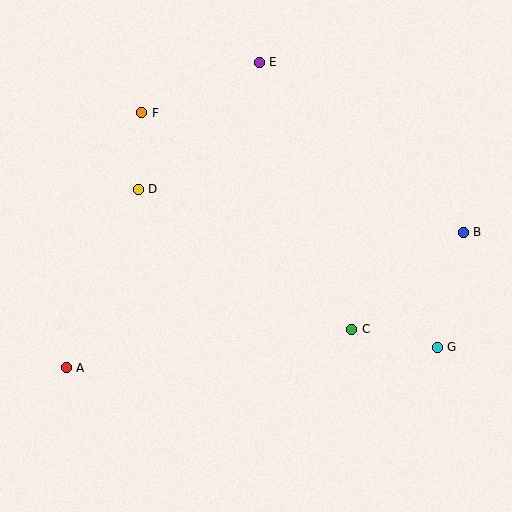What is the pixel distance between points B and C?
The distance between B and C is 148 pixels.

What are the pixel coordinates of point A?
Point A is at (66, 368).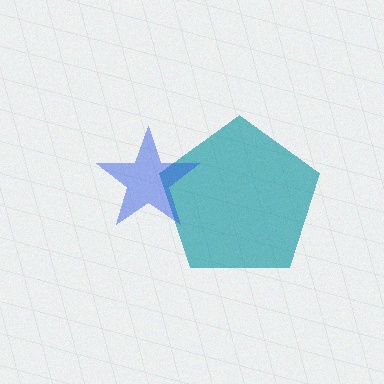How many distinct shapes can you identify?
There are 2 distinct shapes: a teal pentagon, a blue star.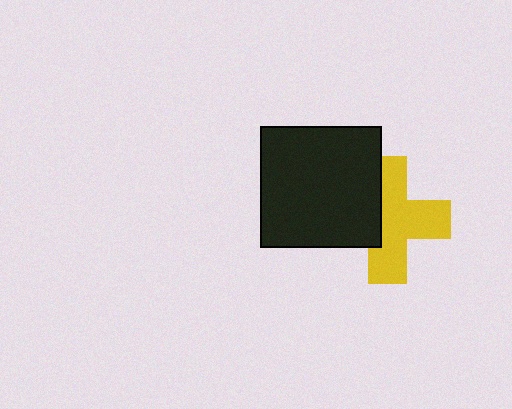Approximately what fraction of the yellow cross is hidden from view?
Roughly 35% of the yellow cross is hidden behind the black square.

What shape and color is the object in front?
The object in front is a black square.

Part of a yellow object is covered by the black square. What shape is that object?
It is a cross.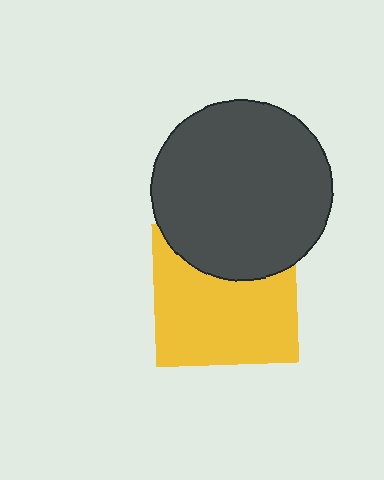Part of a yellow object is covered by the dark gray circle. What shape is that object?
It is a square.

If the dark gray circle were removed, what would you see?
You would see the complete yellow square.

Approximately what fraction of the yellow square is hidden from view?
Roughly 32% of the yellow square is hidden behind the dark gray circle.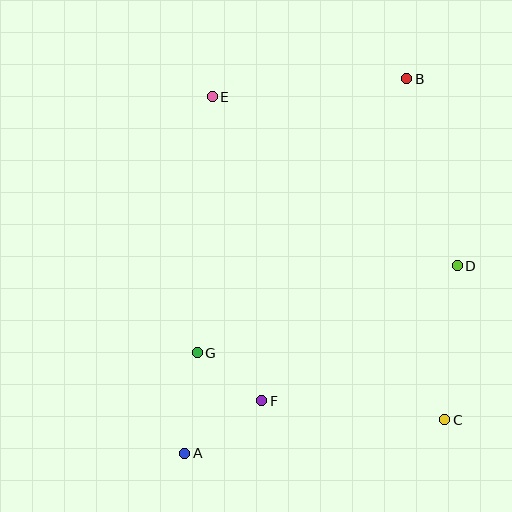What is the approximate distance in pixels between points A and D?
The distance between A and D is approximately 331 pixels.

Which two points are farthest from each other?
Points A and B are farthest from each other.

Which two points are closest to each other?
Points F and G are closest to each other.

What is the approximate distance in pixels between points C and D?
The distance between C and D is approximately 155 pixels.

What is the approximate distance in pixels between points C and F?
The distance between C and F is approximately 184 pixels.